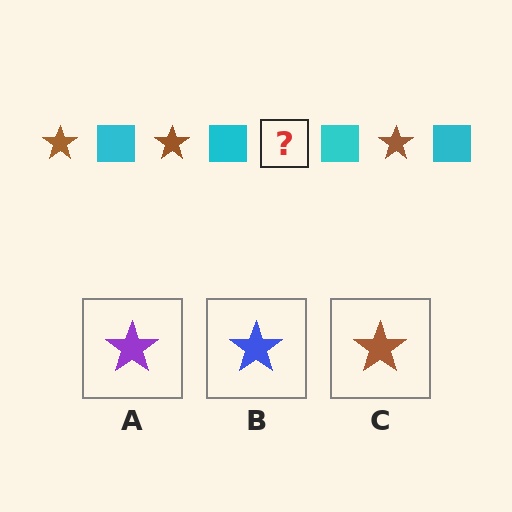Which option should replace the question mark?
Option C.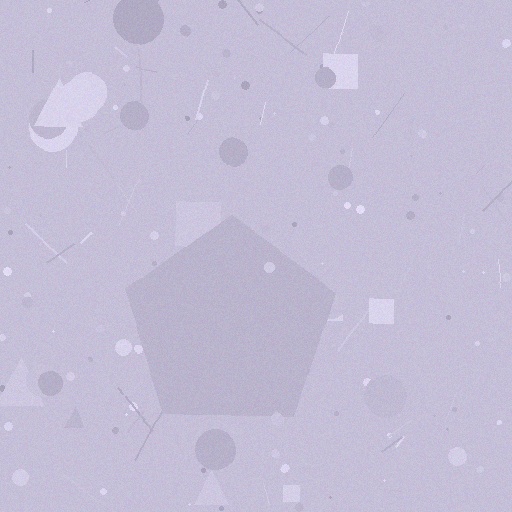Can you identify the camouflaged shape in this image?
The camouflaged shape is a pentagon.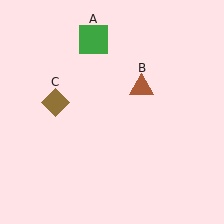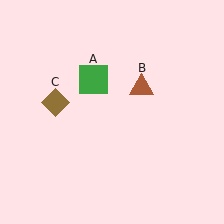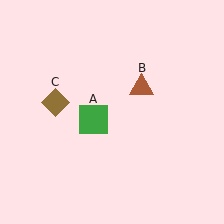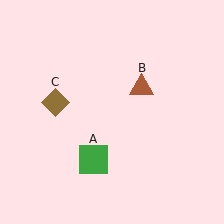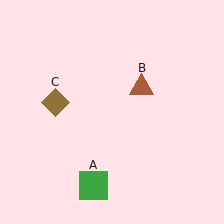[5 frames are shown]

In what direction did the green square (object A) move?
The green square (object A) moved down.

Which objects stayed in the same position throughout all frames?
Brown triangle (object B) and brown diamond (object C) remained stationary.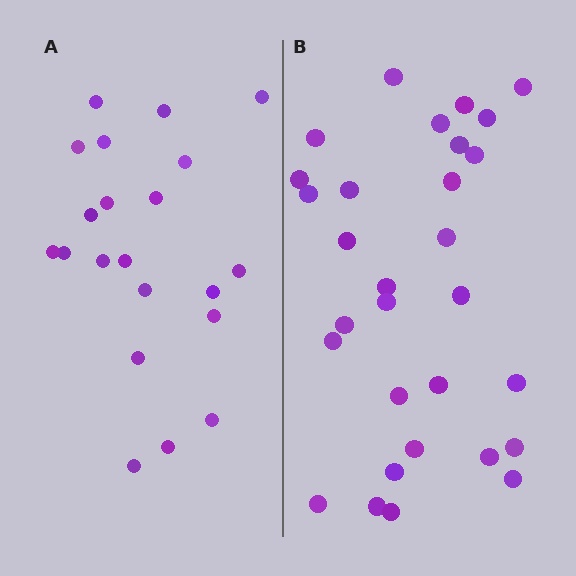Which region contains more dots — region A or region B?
Region B (the right region) has more dots.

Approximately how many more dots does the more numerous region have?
Region B has roughly 8 or so more dots than region A.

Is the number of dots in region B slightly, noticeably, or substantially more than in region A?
Region B has noticeably more, but not dramatically so. The ratio is roughly 1.4 to 1.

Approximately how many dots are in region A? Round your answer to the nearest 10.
About 20 dots. (The exact count is 21, which rounds to 20.)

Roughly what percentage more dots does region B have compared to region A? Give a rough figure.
About 45% more.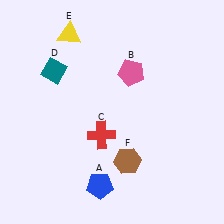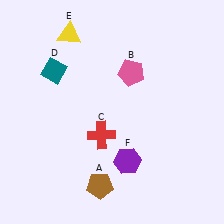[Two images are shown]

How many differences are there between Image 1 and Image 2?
There are 2 differences between the two images.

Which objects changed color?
A changed from blue to brown. F changed from brown to purple.